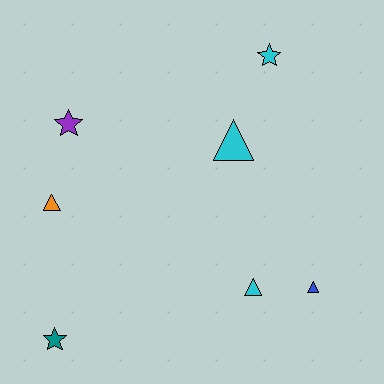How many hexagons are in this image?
There are no hexagons.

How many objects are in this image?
There are 7 objects.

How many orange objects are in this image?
There is 1 orange object.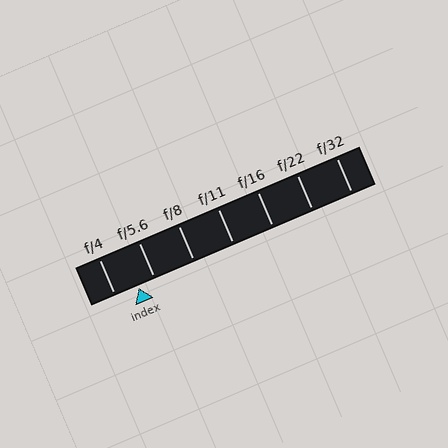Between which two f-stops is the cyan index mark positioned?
The index mark is between f/4 and f/5.6.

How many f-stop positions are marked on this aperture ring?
There are 7 f-stop positions marked.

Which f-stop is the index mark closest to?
The index mark is closest to f/5.6.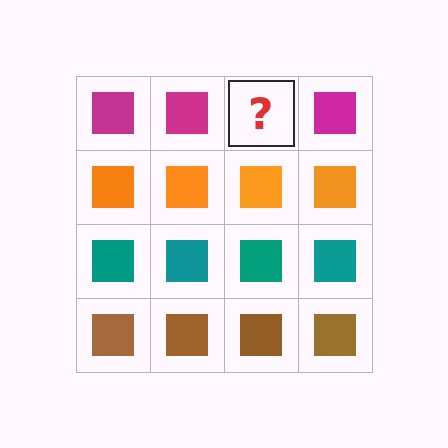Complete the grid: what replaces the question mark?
The question mark should be replaced with a magenta square.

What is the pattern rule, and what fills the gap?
The rule is that each row has a consistent color. The gap should be filled with a magenta square.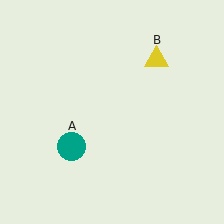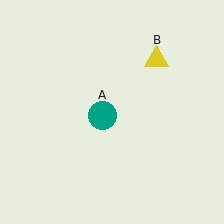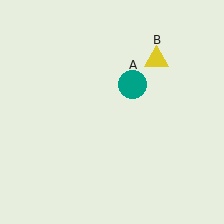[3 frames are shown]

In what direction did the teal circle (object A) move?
The teal circle (object A) moved up and to the right.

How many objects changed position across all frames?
1 object changed position: teal circle (object A).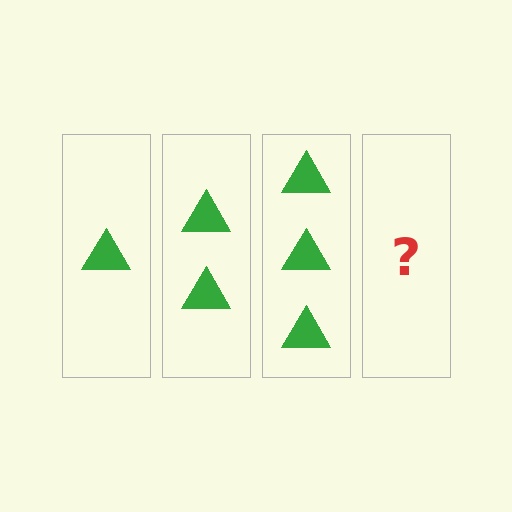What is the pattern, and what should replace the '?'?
The pattern is that each step adds one more triangle. The '?' should be 4 triangles.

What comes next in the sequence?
The next element should be 4 triangles.